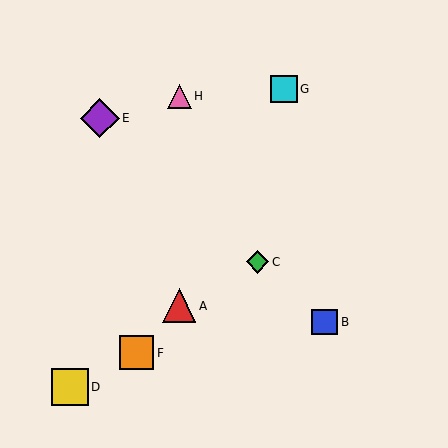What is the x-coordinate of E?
Object E is at x≈100.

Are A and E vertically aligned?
No, A is at x≈179 and E is at x≈100.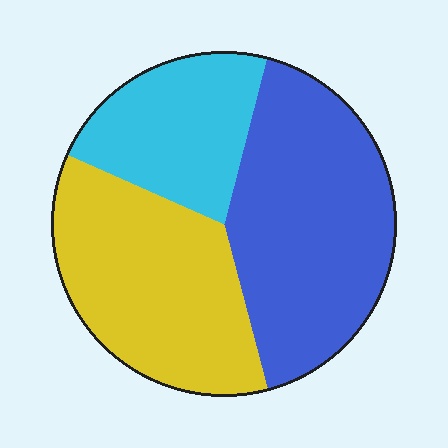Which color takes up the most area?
Blue, at roughly 40%.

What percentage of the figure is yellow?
Yellow takes up about three eighths (3/8) of the figure.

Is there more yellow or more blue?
Blue.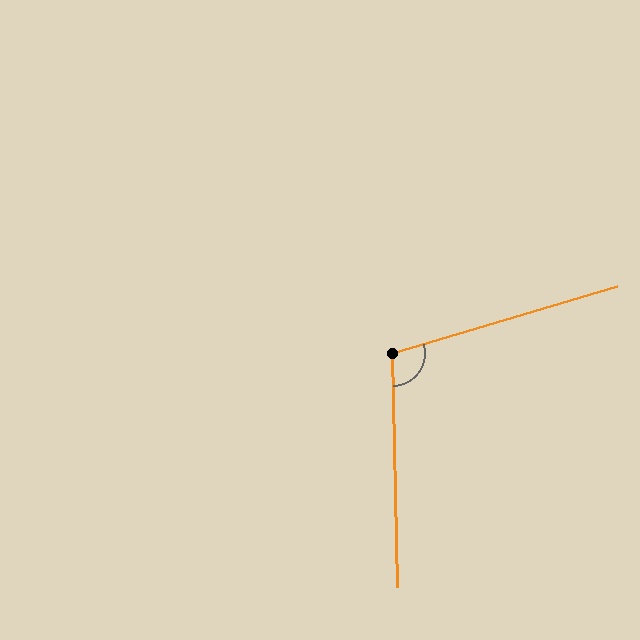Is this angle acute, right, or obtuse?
It is obtuse.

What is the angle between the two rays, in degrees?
Approximately 105 degrees.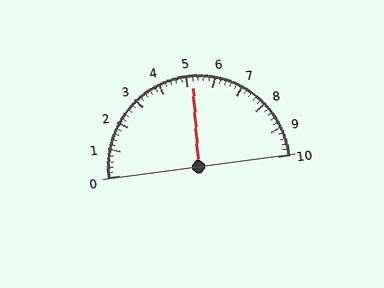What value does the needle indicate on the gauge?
The needle indicates approximately 5.2.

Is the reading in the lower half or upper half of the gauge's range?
The reading is in the upper half of the range (0 to 10).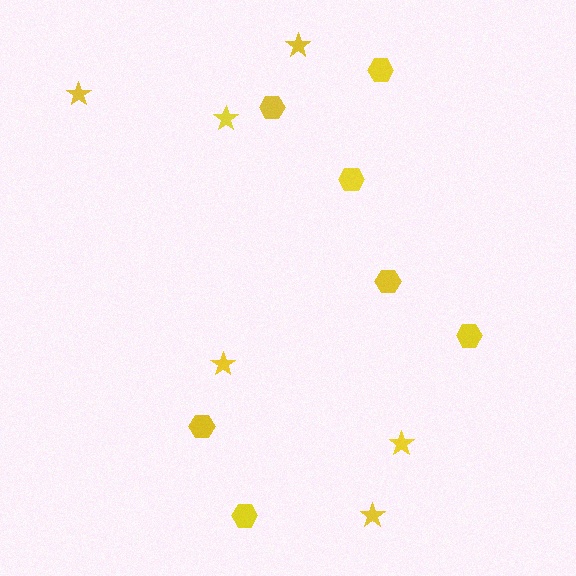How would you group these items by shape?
There are 2 groups: one group of stars (6) and one group of hexagons (7).